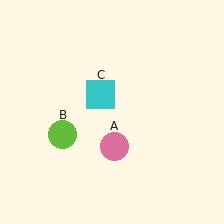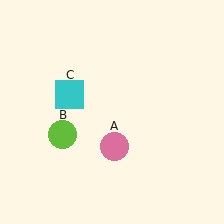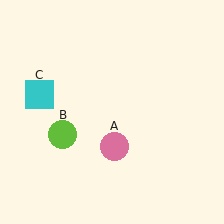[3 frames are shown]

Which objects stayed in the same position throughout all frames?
Pink circle (object A) and lime circle (object B) remained stationary.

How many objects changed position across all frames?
1 object changed position: cyan square (object C).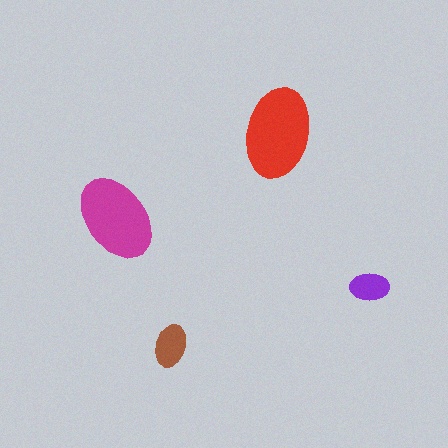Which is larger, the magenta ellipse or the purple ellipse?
The magenta one.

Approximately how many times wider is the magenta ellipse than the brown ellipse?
About 2 times wider.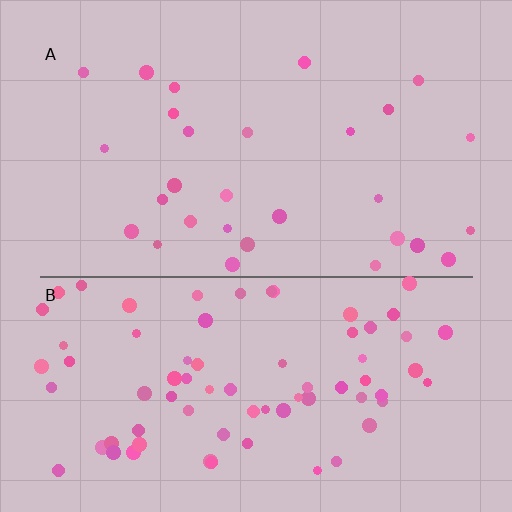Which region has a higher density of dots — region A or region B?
B (the bottom).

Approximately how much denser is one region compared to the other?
Approximately 2.6× — region B over region A.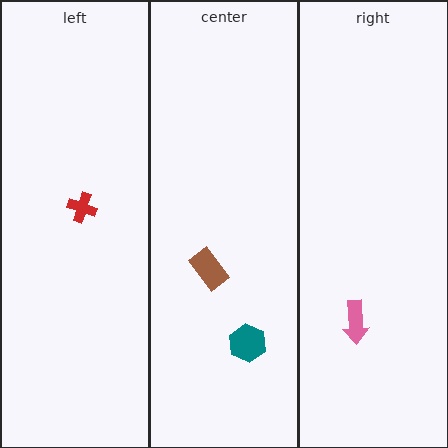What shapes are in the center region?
The teal hexagon, the brown rectangle.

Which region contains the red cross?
The left region.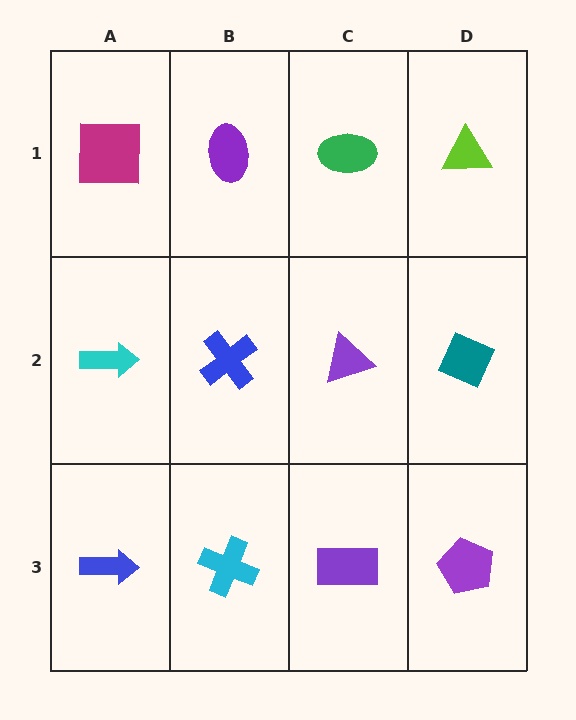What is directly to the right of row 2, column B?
A purple triangle.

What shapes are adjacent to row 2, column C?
A green ellipse (row 1, column C), a purple rectangle (row 3, column C), a blue cross (row 2, column B), a teal diamond (row 2, column D).